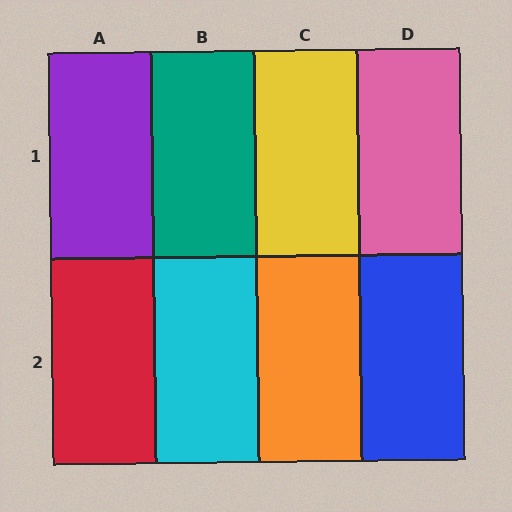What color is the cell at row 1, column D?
Pink.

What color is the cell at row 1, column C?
Yellow.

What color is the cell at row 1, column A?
Purple.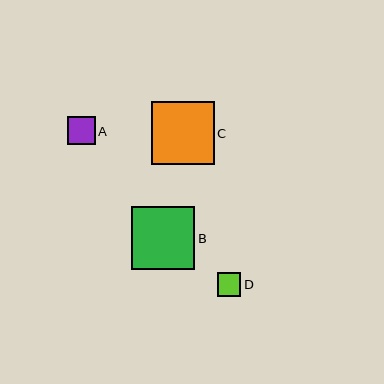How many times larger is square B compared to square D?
Square B is approximately 2.6 times the size of square D.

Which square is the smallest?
Square D is the smallest with a size of approximately 24 pixels.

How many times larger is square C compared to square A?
Square C is approximately 2.2 times the size of square A.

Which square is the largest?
Square B is the largest with a size of approximately 63 pixels.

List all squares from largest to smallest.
From largest to smallest: B, C, A, D.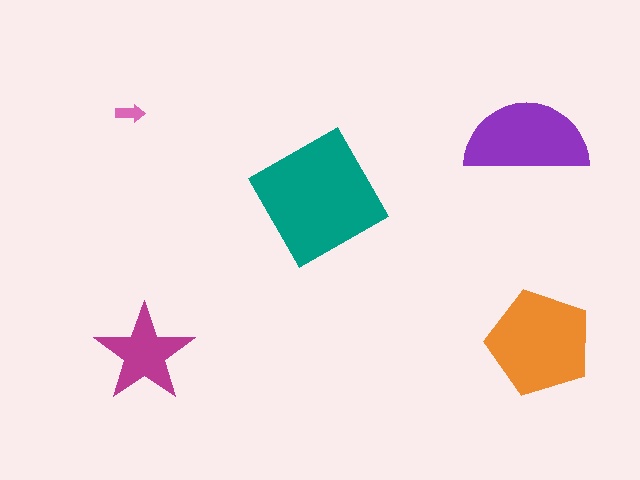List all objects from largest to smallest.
The teal square, the orange pentagon, the purple semicircle, the magenta star, the pink arrow.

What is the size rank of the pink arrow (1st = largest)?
5th.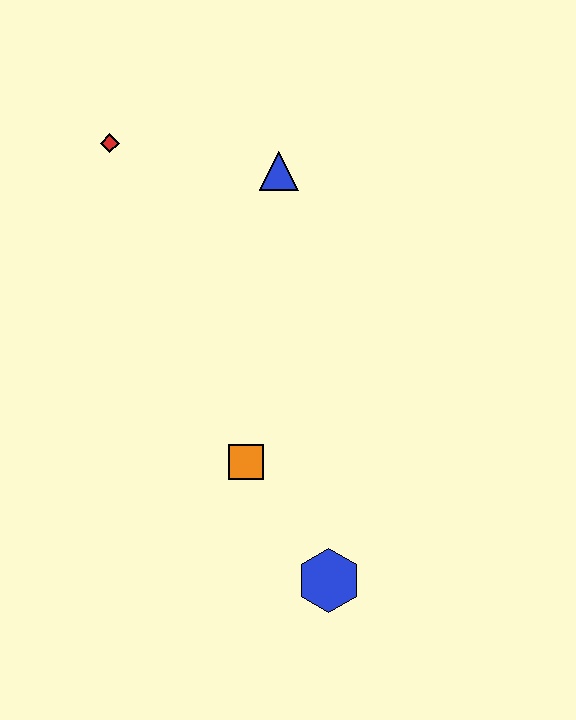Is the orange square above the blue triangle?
No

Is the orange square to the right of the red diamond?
Yes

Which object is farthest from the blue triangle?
The blue hexagon is farthest from the blue triangle.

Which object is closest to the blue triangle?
The red diamond is closest to the blue triangle.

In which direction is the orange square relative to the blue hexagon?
The orange square is above the blue hexagon.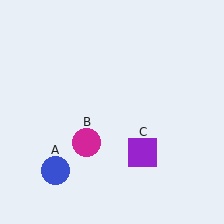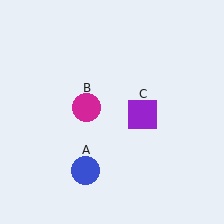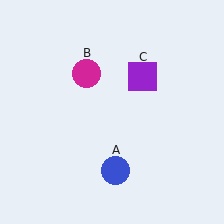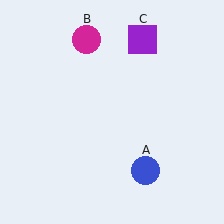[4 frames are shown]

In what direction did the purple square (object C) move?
The purple square (object C) moved up.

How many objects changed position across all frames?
3 objects changed position: blue circle (object A), magenta circle (object B), purple square (object C).